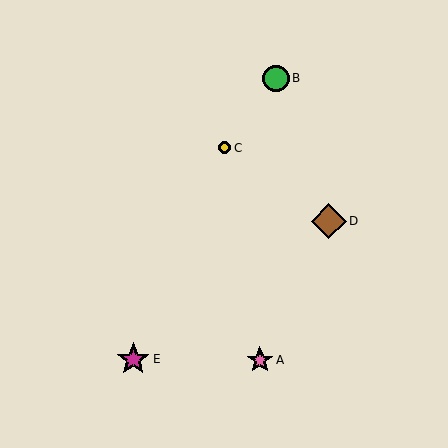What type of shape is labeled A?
Shape A is a pink star.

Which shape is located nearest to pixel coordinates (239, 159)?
The yellow circle (labeled C) at (224, 148) is nearest to that location.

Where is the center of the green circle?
The center of the green circle is at (276, 78).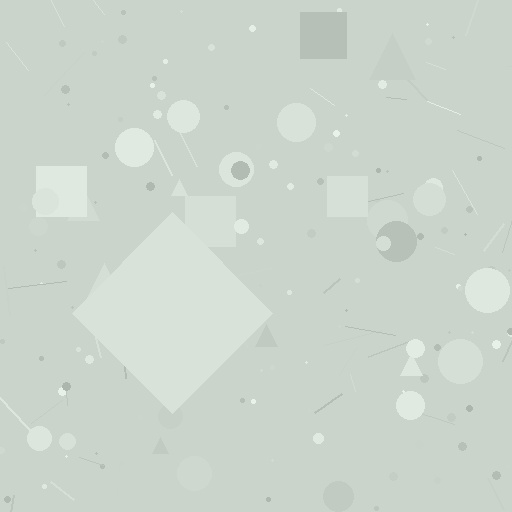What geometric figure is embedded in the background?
A diamond is embedded in the background.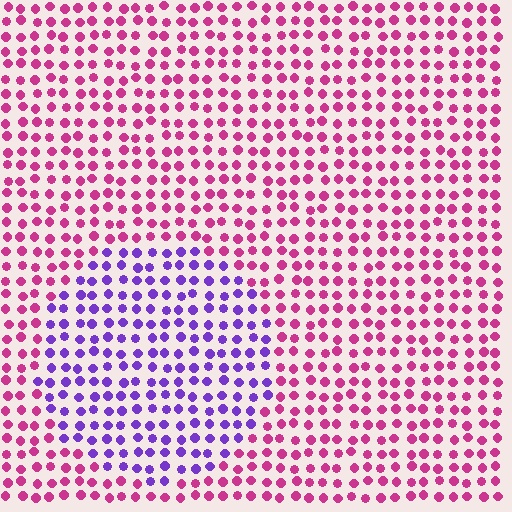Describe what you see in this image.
The image is filled with small magenta elements in a uniform arrangement. A circle-shaped region is visible where the elements are tinted to a slightly different hue, forming a subtle color boundary.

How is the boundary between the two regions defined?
The boundary is defined purely by a slight shift in hue (about 58 degrees). Spacing, size, and orientation are identical on both sides.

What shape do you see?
I see a circle.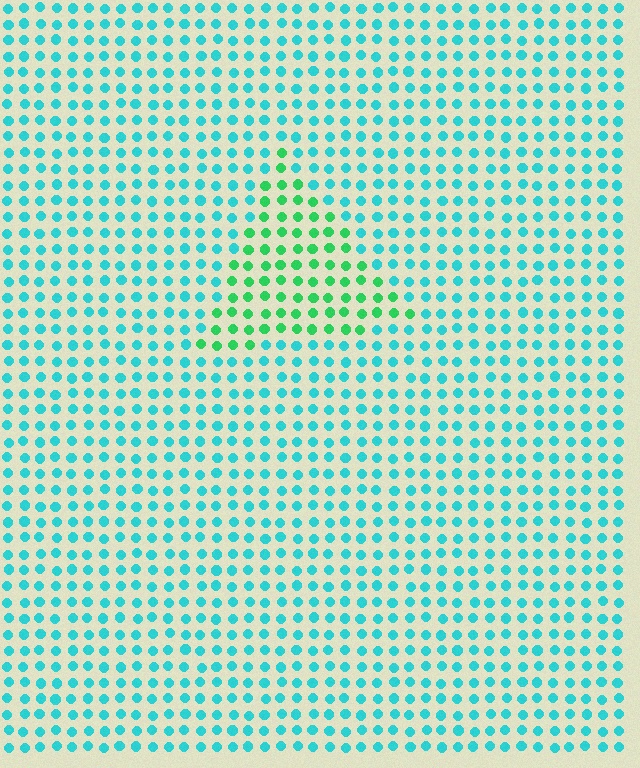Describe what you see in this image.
The image is filled with small cyan elements in a uniform arrangement. A triangle-shaped region is visible where the elements are tinted to a slightly different hue, forming a subtle color boundary.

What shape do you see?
I see a triangle.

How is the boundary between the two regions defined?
The boundary is defined purely by a slight shift in hue (about 43 degrees). Spacing, size, and orientation are identical on both sides.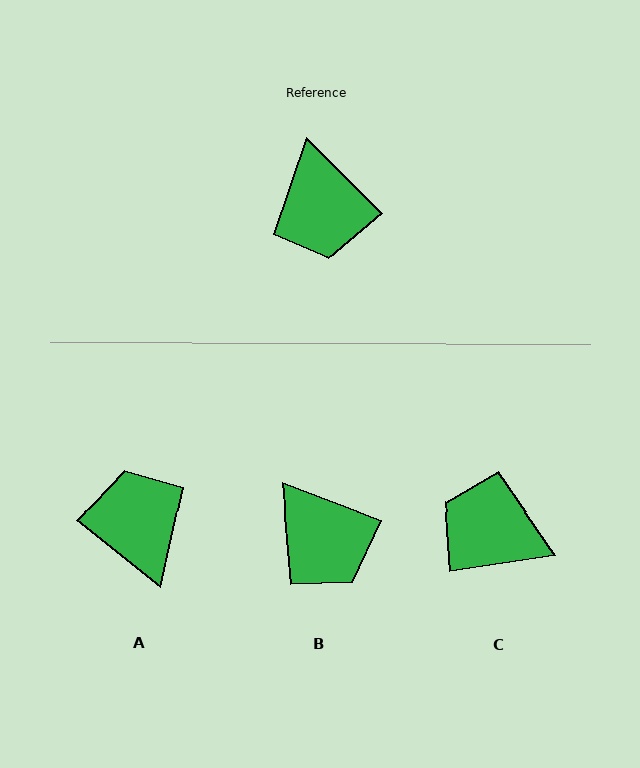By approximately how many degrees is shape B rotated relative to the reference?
Approximately 24 degrees counter-clockwise.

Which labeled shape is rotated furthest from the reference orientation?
A, about 173 degrees away.